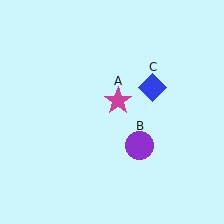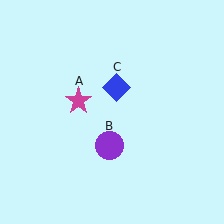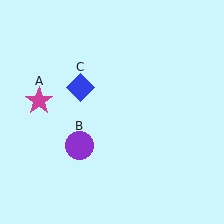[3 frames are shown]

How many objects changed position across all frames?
3 objects changed position: magenta star (object A), purple circle (object B), blue diamond (object C).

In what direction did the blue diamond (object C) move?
The blue diamond (object C) moved left.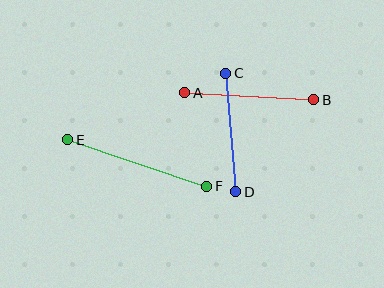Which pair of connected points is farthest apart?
Points E and F are farthest apart.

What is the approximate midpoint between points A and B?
The midpoint is at approximately (249, 96) pixels.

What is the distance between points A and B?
The distance is approximately 129 pixels.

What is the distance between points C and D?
The distance is approximately 119 pixels.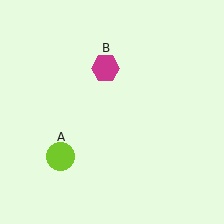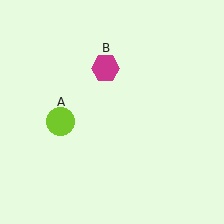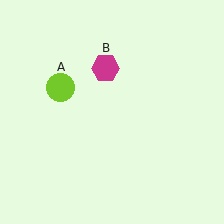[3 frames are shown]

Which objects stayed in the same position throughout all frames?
Magenta hexagon (object B) remained stationary.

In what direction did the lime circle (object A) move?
The lime circle (object A) moved up.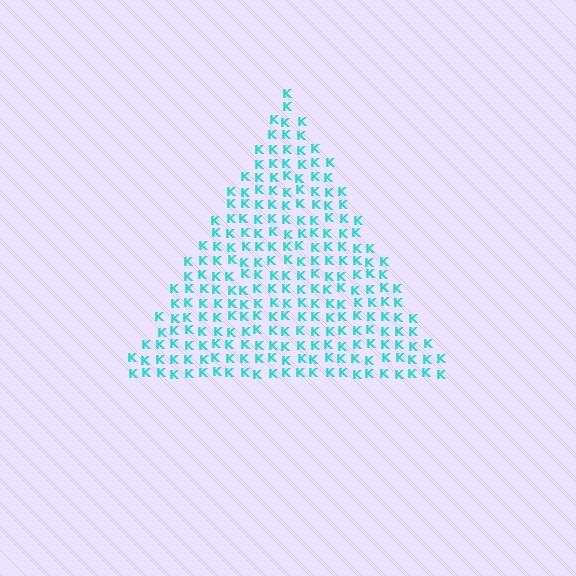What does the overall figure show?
The overall figure shows a triangle.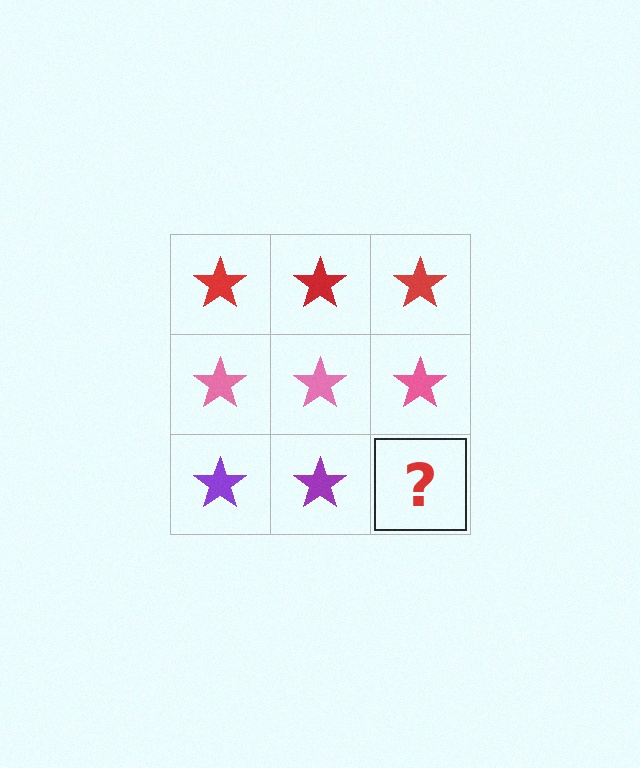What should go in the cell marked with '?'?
The missing cell should contain a purple star.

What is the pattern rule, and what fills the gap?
The rule is that each row has a consistent color. The gap should be filled with a purple star.